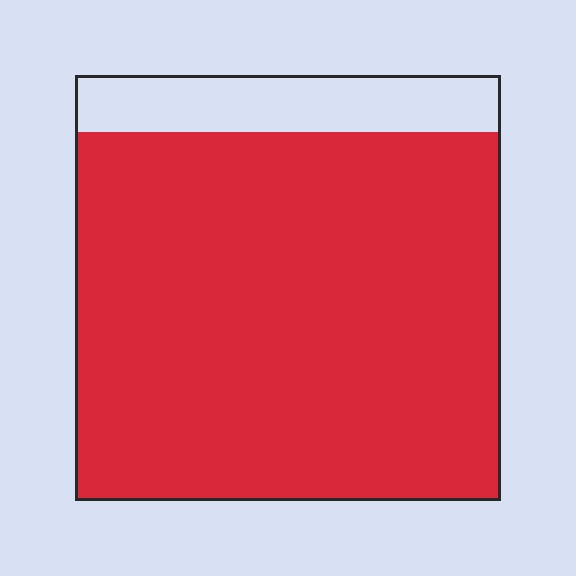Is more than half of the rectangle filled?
Yes.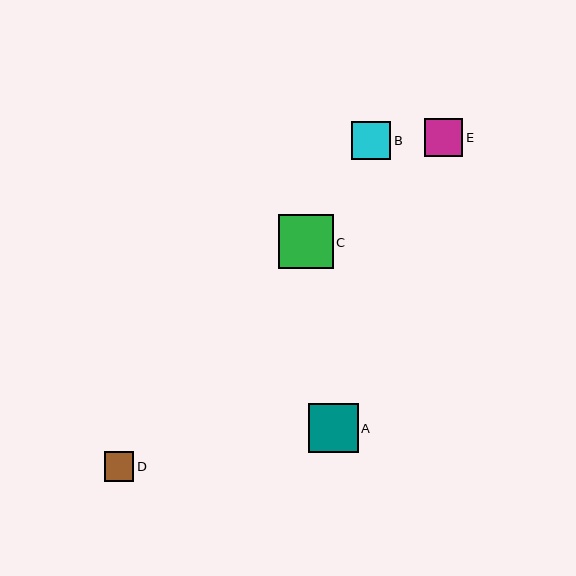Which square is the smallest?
Square D is the smallest with a size of approximately 29 pixels.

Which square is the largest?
Square C is the largest with a size of approximately 54 pixels.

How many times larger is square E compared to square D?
Square E is approximately 1.3 times the size of square D.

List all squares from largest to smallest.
From largest to smallest: C, A, B, E, D.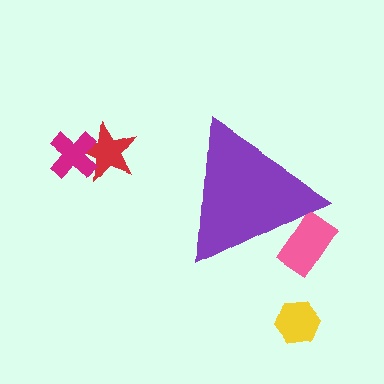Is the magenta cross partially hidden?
No, the magenta cross is fully visible.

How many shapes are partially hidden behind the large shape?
1 shape is partially hidden.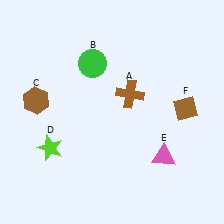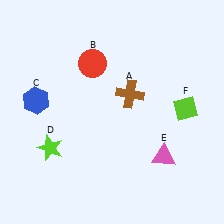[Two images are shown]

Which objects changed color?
B changed from green to red. C changed from brown to blue. F changed from brown to lime.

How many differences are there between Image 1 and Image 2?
There are 3 differences between the two images.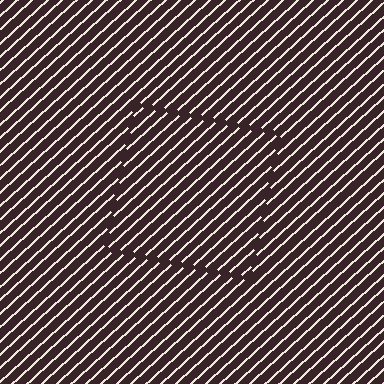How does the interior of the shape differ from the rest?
The interior of the shape contains the same grating, shifted by half a period — the contour is defined by the phase discontinuity where line-ends from the inner and outer gratings abut.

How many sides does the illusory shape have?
4 sides — the line-ends trace a square.